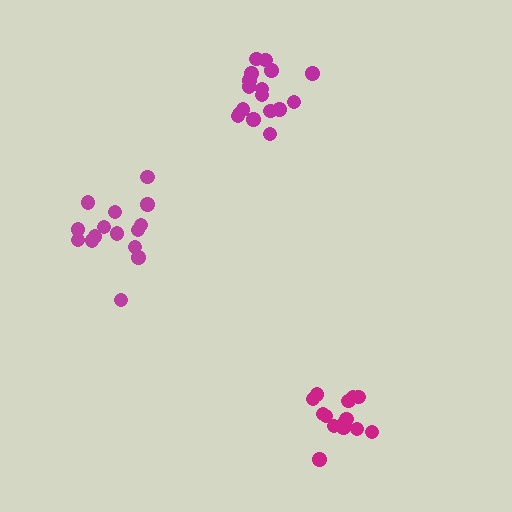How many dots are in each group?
Group 1: 15 dots, Group 2: 15 dots, Group 3: 17 dots (47 total).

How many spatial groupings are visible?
There are 3 spatial groupings.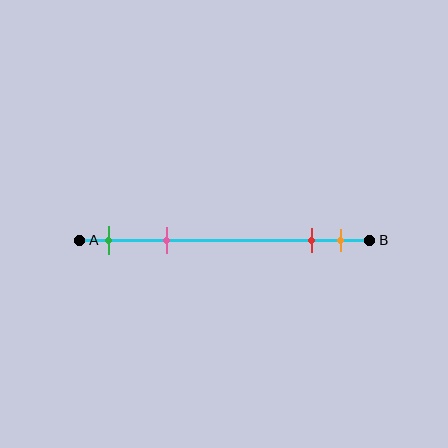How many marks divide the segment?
There are 4 marks dividing the segment.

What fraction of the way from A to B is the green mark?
The green mark is approximately 10% (0.1) of the way from A to B.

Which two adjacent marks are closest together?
The red and orange marks are the closest adjacent pair.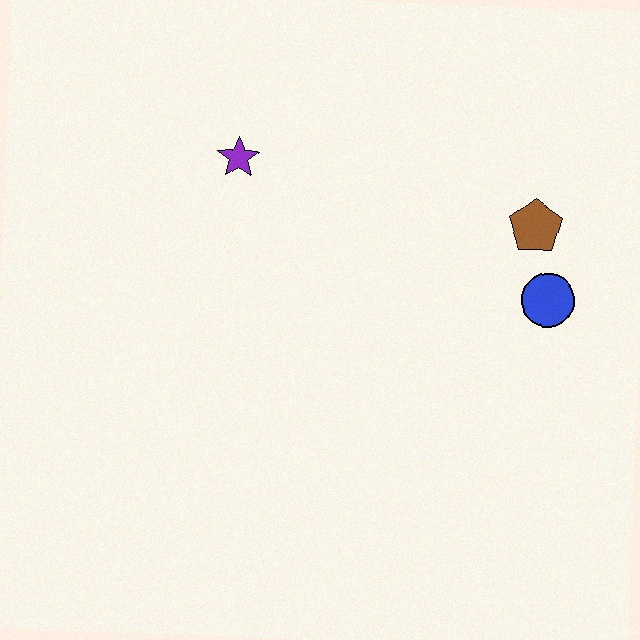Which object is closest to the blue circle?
The brown pentagon is closest to the blue circle.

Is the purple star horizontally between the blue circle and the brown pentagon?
No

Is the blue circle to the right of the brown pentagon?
Yes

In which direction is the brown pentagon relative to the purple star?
The brown pentagon is to the right of the purple star.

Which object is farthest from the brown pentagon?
The purple star is farthest from the brown pentagon.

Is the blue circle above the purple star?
No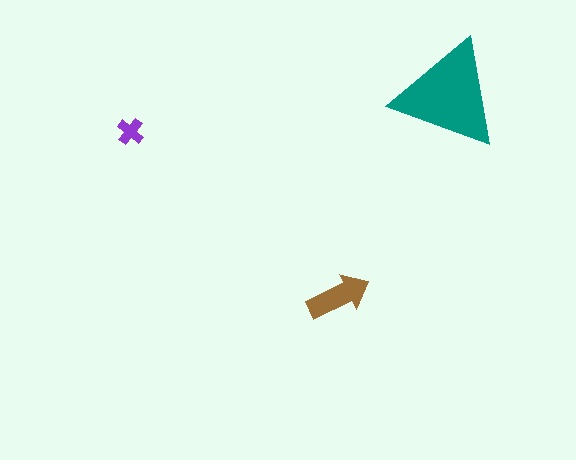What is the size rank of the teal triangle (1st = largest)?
1st.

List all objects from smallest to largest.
The purple cross, the brown arrow, the teal triangle.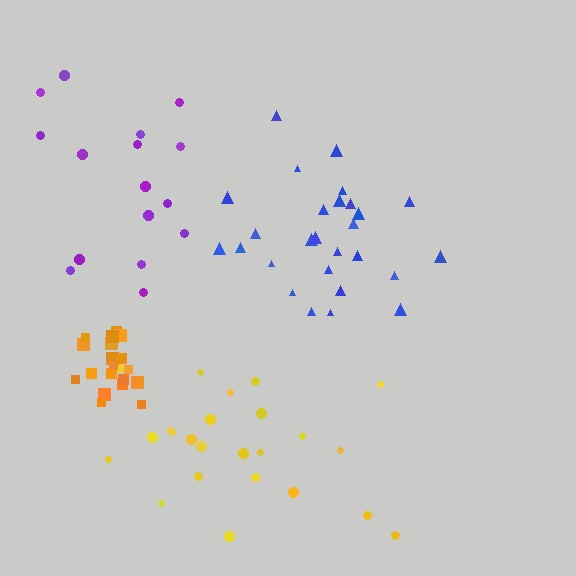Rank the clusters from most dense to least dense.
orange, blue, yellow, purple.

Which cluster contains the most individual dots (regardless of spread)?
Blue (27).